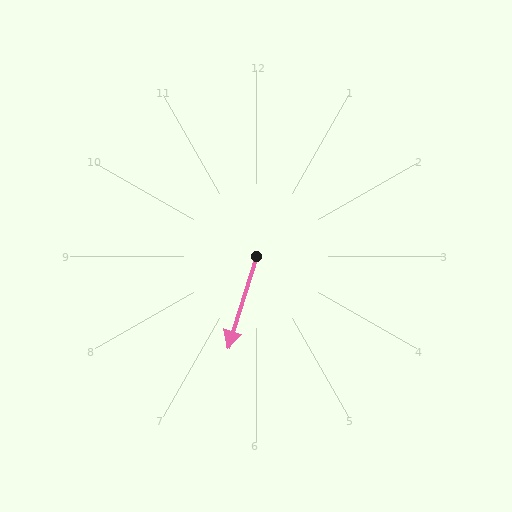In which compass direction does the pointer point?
South.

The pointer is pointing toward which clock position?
Roughly 7 o'clock.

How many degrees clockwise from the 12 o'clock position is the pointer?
Approximately 197 degrees.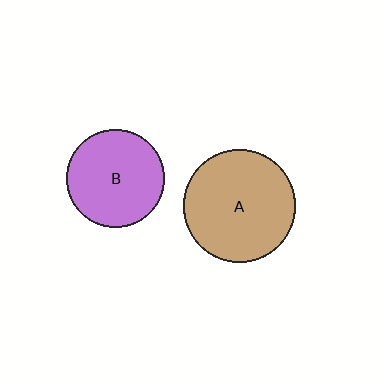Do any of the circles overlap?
No, none of the circles overlap.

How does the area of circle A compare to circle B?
Approximately 1.3 times.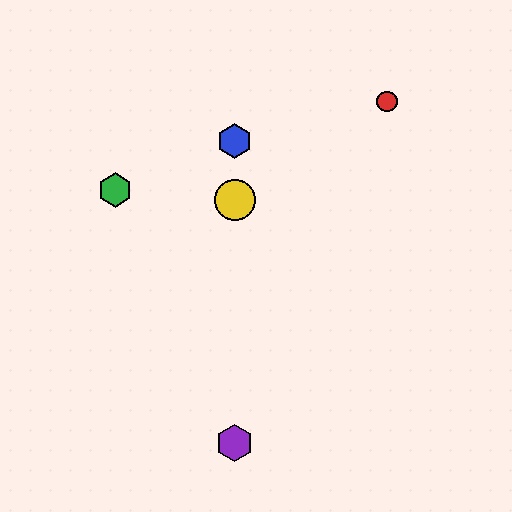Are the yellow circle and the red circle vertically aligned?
No, the yellow circle is at x≈235 and the red circle is at x≈387.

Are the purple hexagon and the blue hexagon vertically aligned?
Yes, both are at x≈235.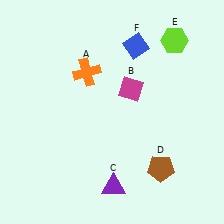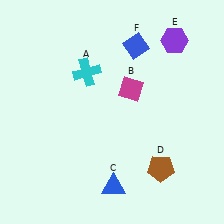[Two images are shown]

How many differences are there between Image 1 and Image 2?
There are 3 differences between the two images.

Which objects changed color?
A changed from orange to cyan. C changed from purple to blue. E changed from lime to purple.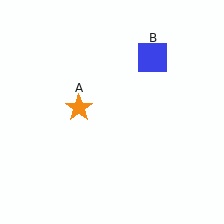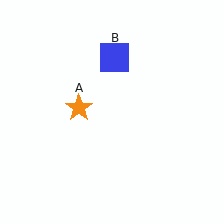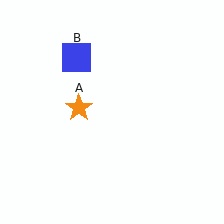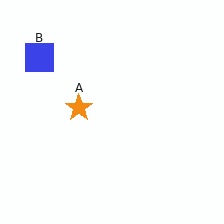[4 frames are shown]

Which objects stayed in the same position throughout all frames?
Orange star (object A) remained stationary.